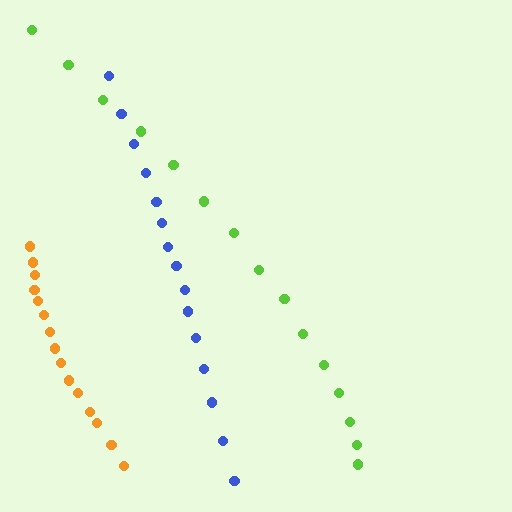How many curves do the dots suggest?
There are 3 distinct paths.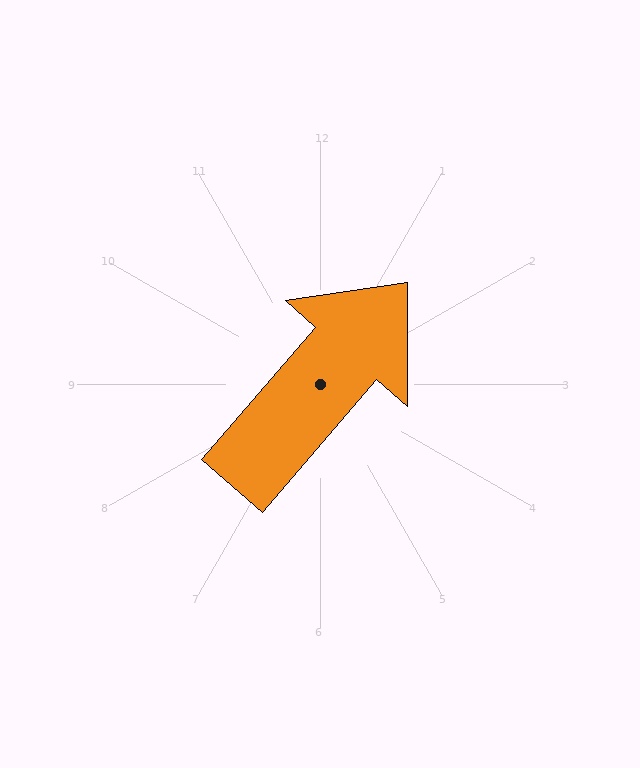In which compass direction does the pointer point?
Northeast.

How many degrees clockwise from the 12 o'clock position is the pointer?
Approximately 41 degrees.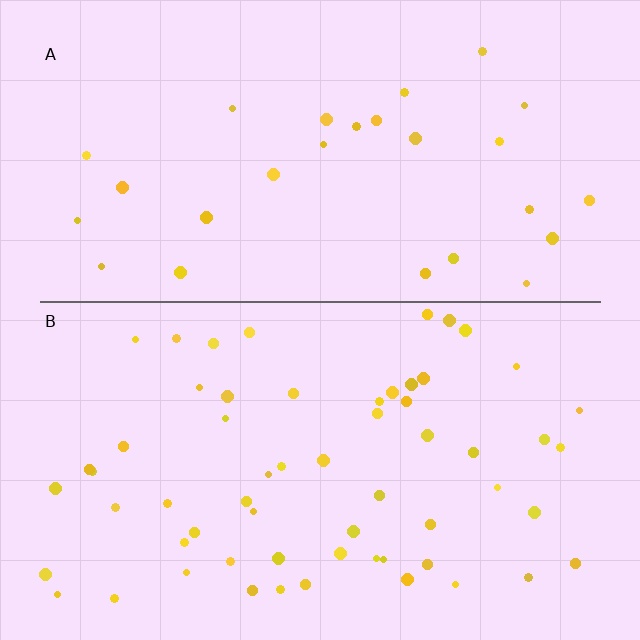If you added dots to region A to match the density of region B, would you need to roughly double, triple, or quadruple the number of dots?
Approximately double.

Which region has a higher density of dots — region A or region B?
B (the bottom).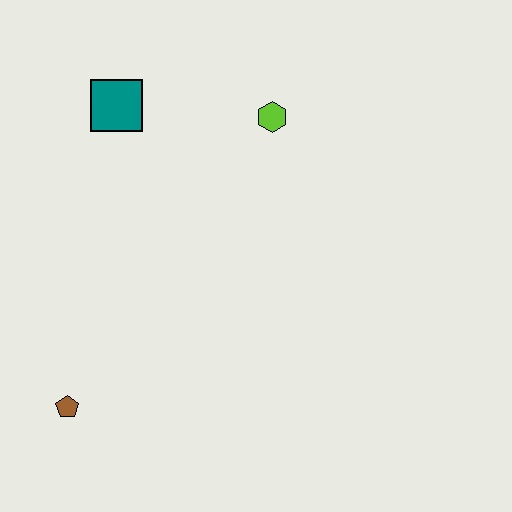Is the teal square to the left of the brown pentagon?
No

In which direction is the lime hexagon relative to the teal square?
The lime hexagon is to the right of the teal square.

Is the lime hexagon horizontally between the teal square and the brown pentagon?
No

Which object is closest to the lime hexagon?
The teal square is closest to the lime hexagon.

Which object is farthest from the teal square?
The brown pentagon is farthest from the teal square.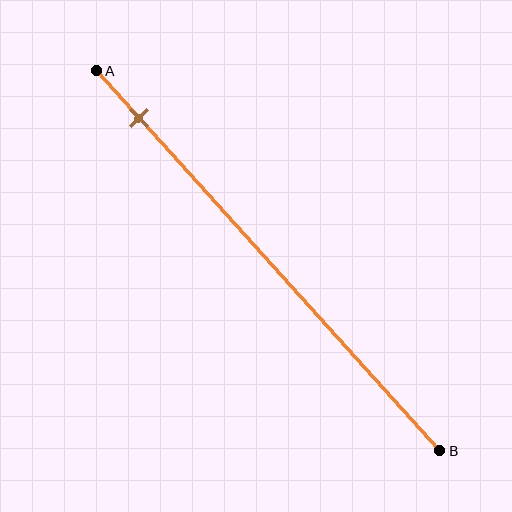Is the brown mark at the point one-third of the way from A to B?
No, the mark is at about 10% from A, not at the 33% one-third point.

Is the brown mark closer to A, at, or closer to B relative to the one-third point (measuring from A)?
The brown mark is closer to point A than the one-third point of segment AB.